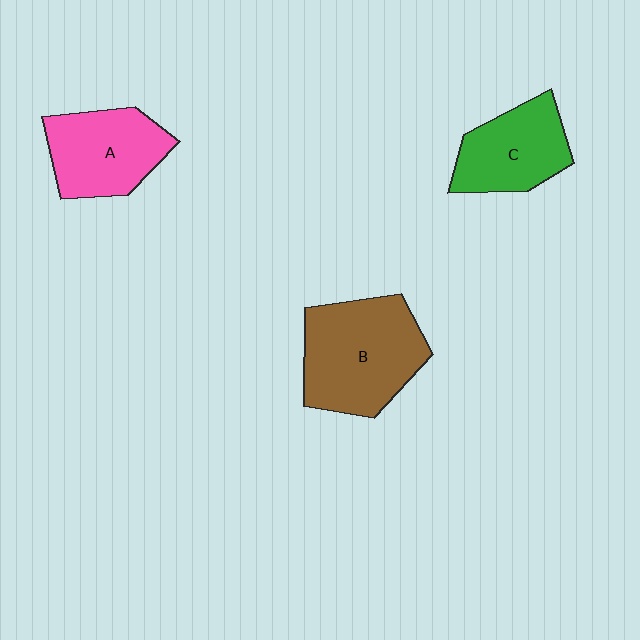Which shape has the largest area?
Shape B (brown).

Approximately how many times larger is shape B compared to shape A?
Approximately 1.3 times.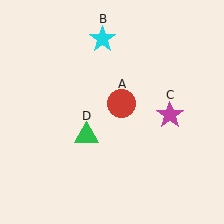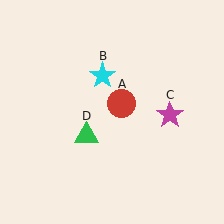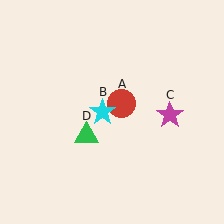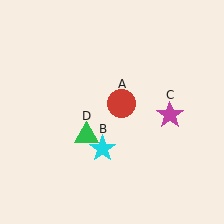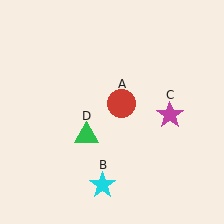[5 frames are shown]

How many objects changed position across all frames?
1 object changed position: cyan star (object B).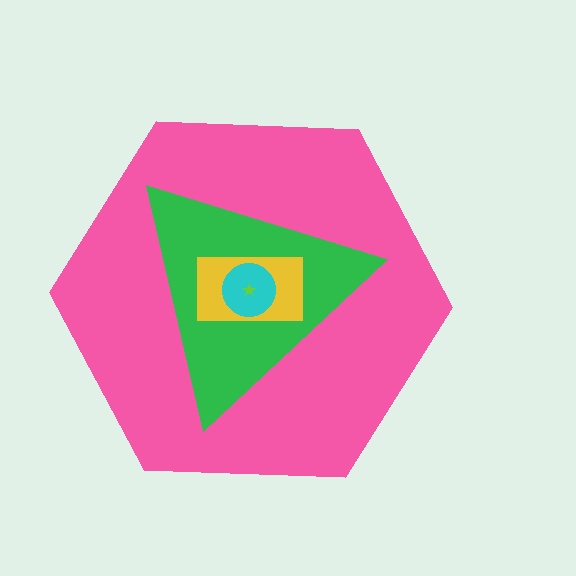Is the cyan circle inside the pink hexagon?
Yes.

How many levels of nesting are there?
5.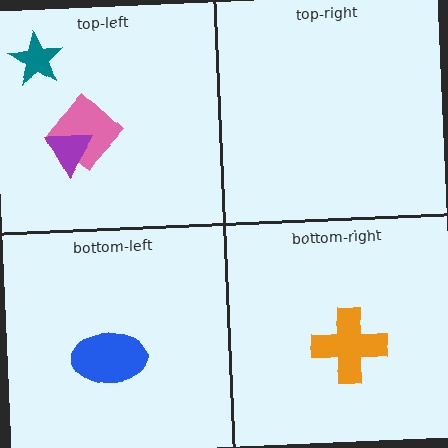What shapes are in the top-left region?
The pink diamond, the purple triangle, the teal star.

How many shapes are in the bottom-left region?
1.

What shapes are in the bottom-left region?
The blue ellipse.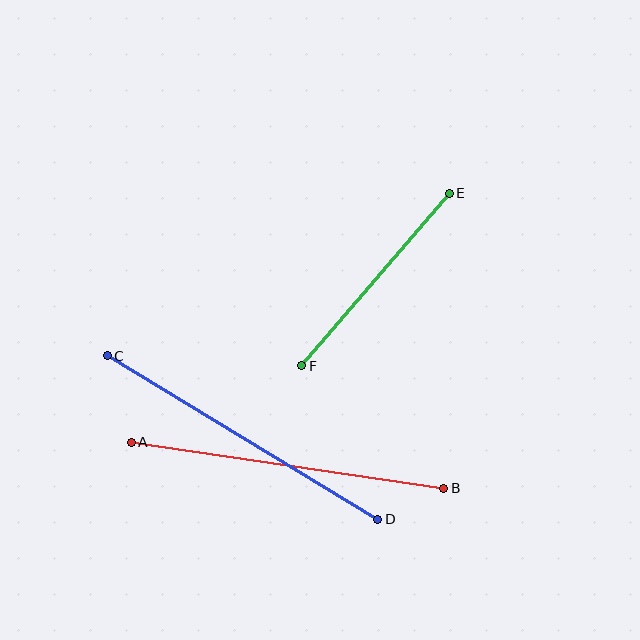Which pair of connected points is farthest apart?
Points C and D are farthest apart.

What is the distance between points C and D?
The distance is approximately 316 pixels.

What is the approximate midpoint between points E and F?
The midpoint is at approximately (375, 280) pixels.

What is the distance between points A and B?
The distance is approximately 316 pixels.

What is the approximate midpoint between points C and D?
The midpoint is at approximately (242, 438) pixels.